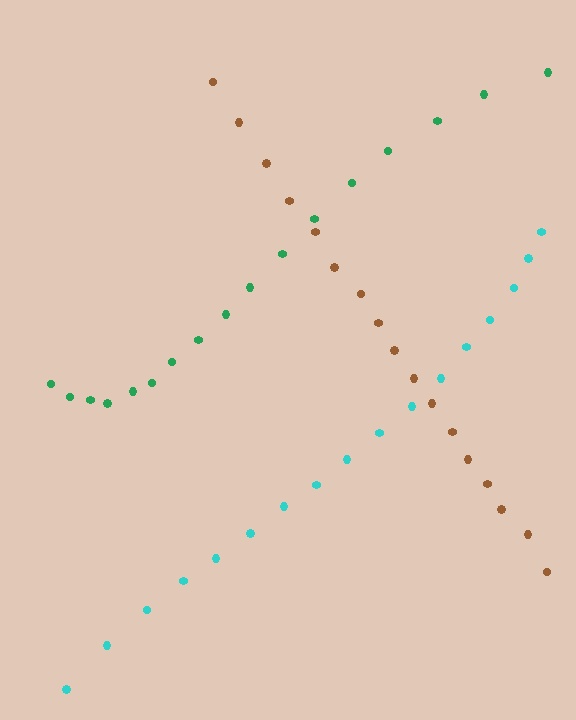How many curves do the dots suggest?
There are 3 distinct paths.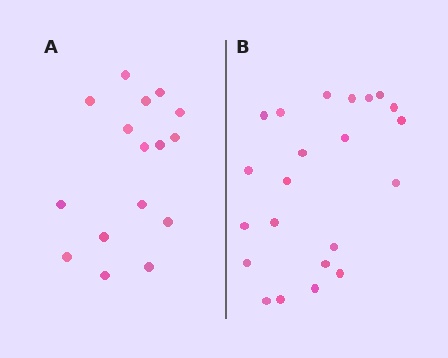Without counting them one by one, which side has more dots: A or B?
Region B (the right region) has more dots.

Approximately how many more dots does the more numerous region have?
Region B has about 6 more dots than region A.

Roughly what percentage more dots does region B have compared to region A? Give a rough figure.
About 40% more.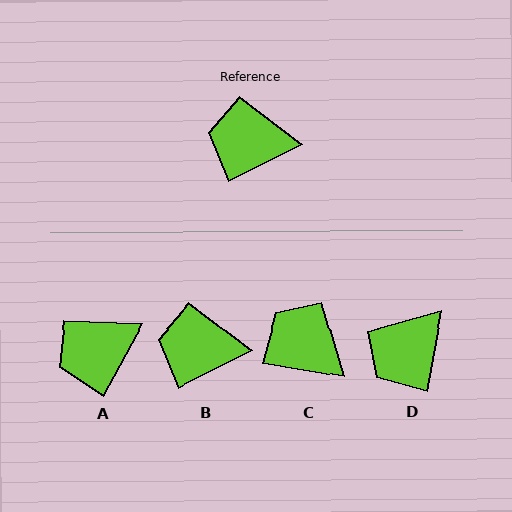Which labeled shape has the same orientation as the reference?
B.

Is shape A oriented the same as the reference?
No, it is off by about 34 degrees.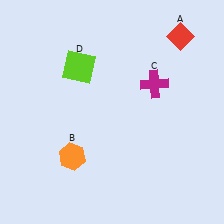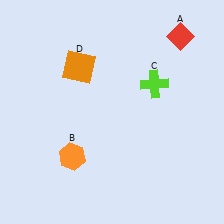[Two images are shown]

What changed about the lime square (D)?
In Image 1, D is lime. In Image 2, it changed to orange.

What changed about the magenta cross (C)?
In Image 1, C is magenta. In Image 2, it changed to lime.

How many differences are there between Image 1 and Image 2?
There are 2 differences between the two images.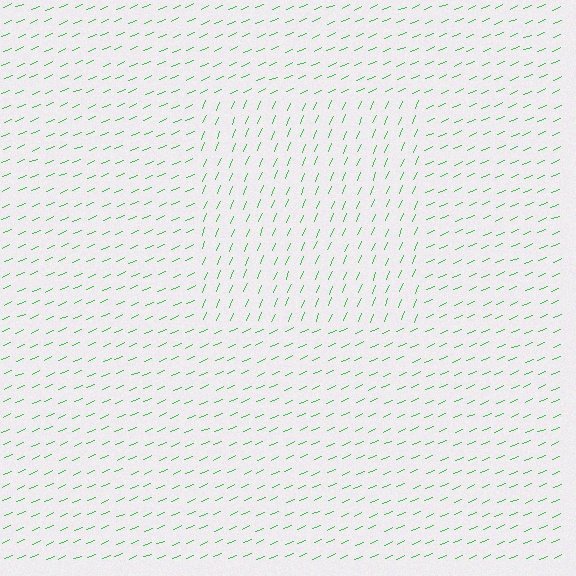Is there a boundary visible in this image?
Yes, there is a texture boundary formed by a change in line orientation.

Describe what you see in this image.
The image is filled with small green line segments. A rectangle region in the image has lines oriented differently from the surrounding lines, creating a visible texture boundary.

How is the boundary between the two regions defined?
The boundary is defined purely by a change in line orientation (approximately 45 degrees difference). All lines are the same color and thickness.